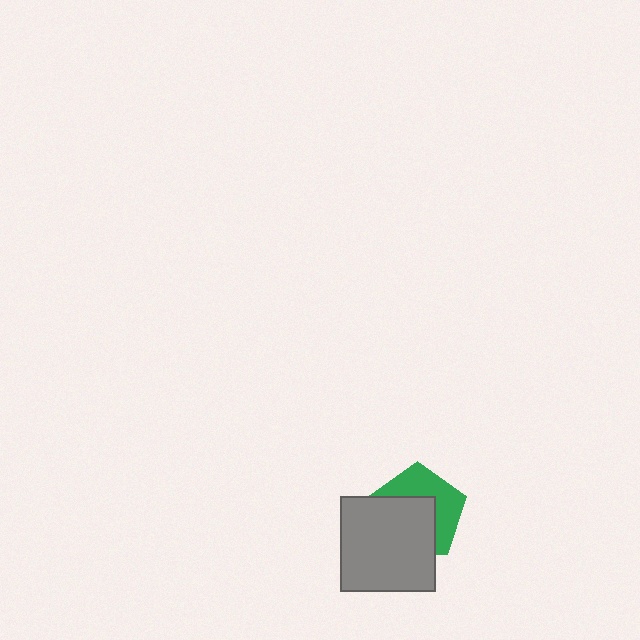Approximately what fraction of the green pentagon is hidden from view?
Roughly 54% of the green pentagon is hidden behind the gray square.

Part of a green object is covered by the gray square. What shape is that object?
It is a pentagon.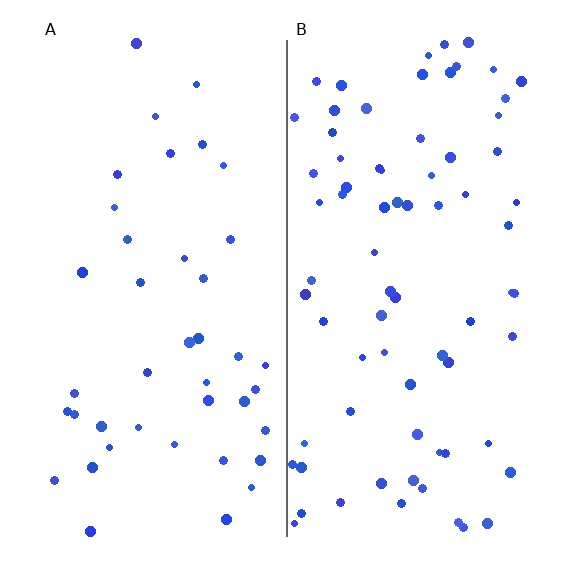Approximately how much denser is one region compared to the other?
Approximately 1.8× — region B over region A.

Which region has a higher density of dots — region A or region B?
B (the right).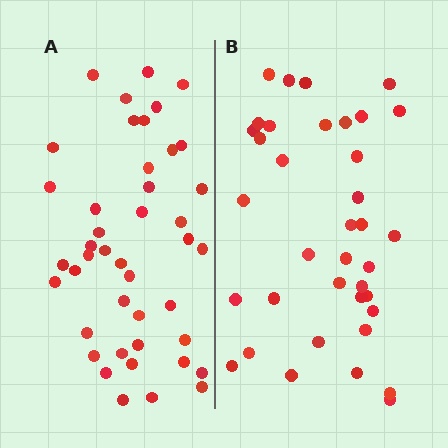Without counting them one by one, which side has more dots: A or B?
Region A (the left region) has more dots.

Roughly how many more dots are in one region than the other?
Region A has about 6 more dots than region B.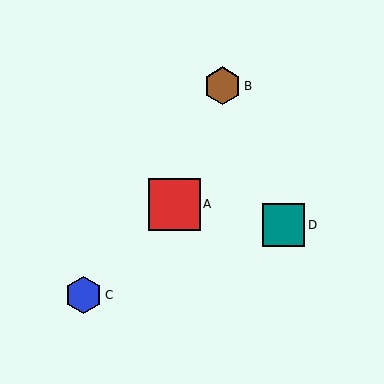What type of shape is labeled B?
Shape B is a brown hexagon.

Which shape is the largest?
The red square (labeled A) is the largest.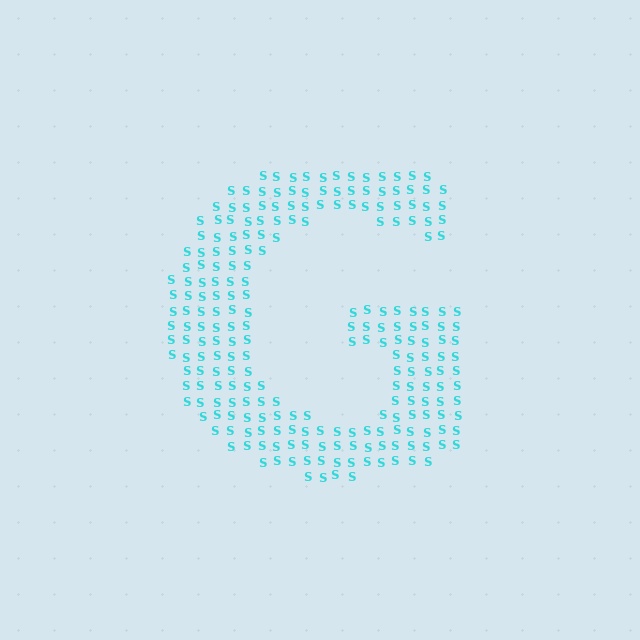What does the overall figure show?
The overall figure shows the letter G.